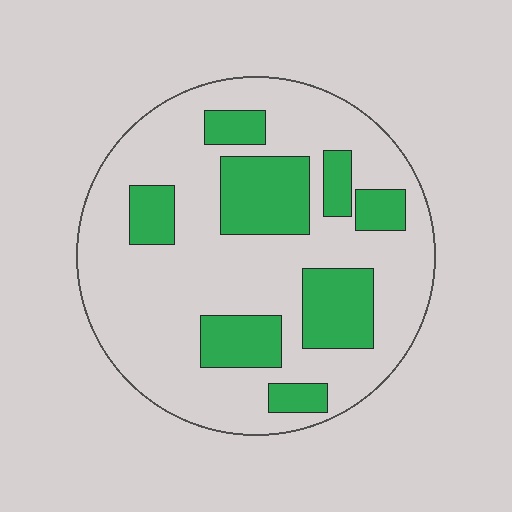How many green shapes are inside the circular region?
8.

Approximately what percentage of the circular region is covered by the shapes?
Approximately 30%.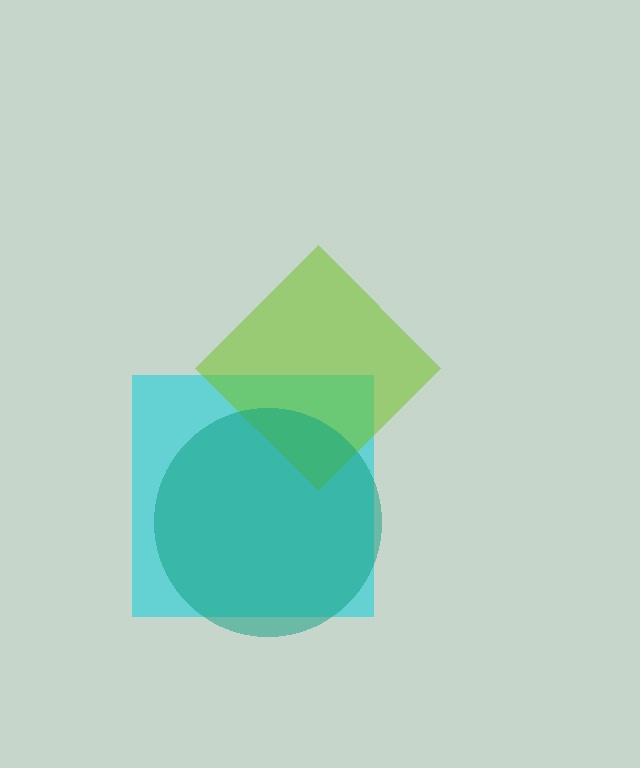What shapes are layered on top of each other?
The layered shapes are: a cyan square, a lime diamond, a teal circle.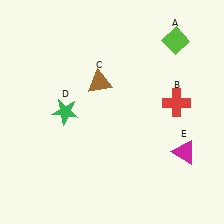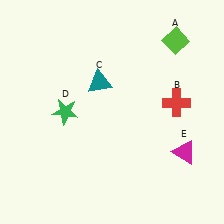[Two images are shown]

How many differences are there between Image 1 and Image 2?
There is 1 difference between the two images.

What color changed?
The triangle (C) changed from brown in Image 1 to teal in Image 2.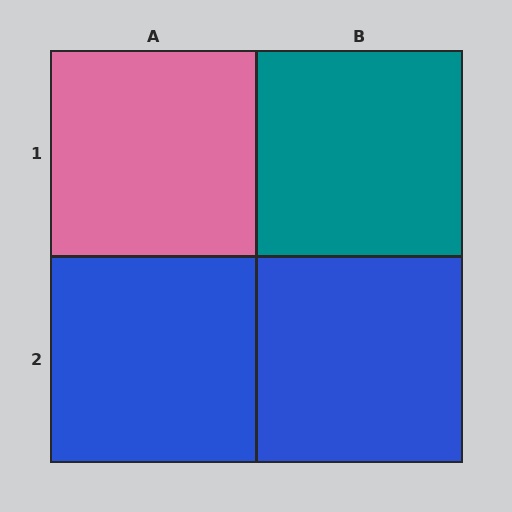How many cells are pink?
1 cell is pink.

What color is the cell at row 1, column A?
Pink.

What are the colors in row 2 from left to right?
Blue, blue.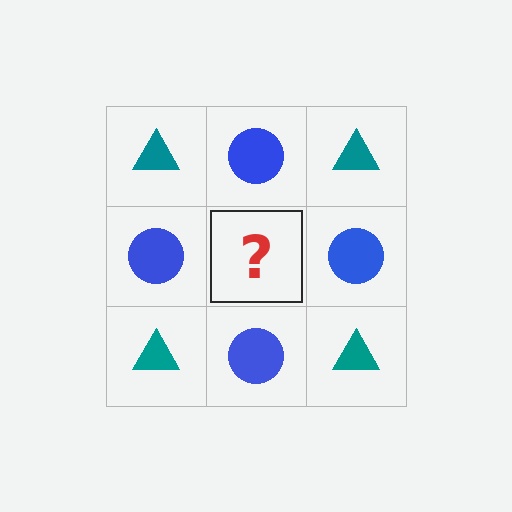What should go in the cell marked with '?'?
The missing cell should contain a teal triangle.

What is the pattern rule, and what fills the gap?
The rule is that it alternates teal triangle and blue circle in a checkerboard pattern. The gap should be filled with a teal triangle.